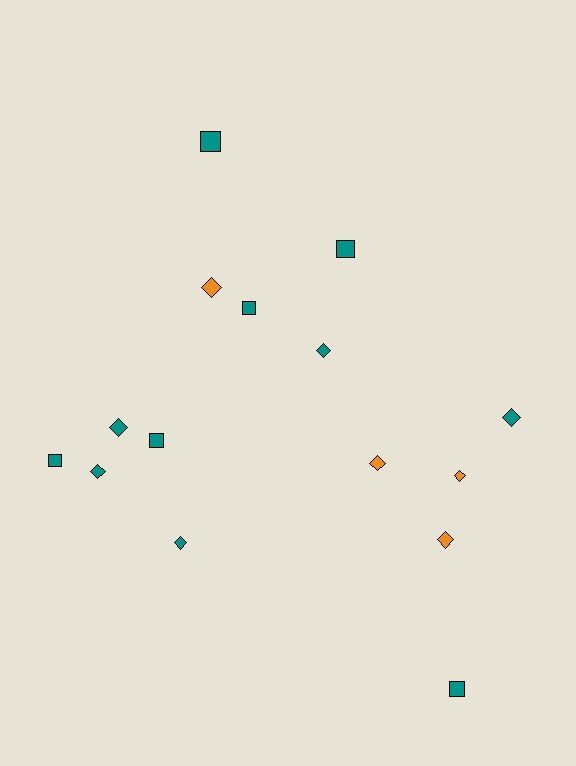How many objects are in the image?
There are 15 objects.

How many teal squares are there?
There are 6 teal squares.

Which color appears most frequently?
Teal, with 11 objects.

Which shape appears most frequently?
Diamond, with 9 objects.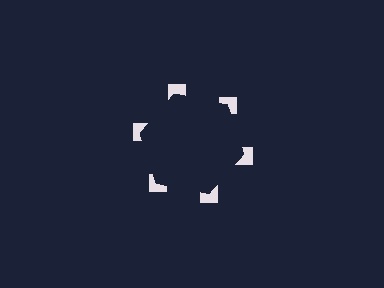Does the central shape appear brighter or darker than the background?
It typically appears slightly darker than the background, even though no actual brightness change is drawn.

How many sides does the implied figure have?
6 sides.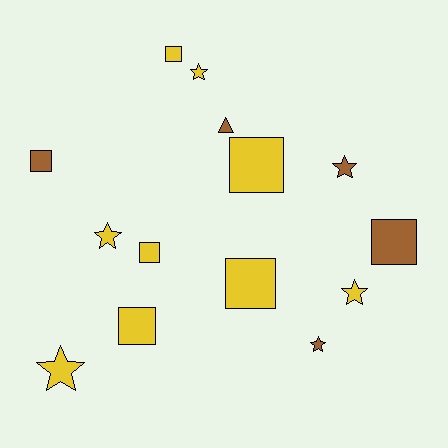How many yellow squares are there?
There are 5 yellow squares.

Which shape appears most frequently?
Square, with 7 objects.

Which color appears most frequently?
Yellow, with 9 objects.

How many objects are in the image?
There are 14 objects.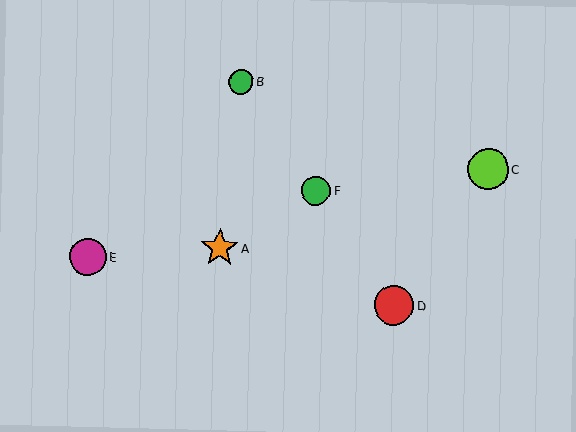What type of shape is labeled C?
Shape C is a lime circle.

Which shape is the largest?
The lime circle (labeled C) is the largest.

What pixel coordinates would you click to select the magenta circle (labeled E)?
Click at (88, 257) to select the magenta circle E.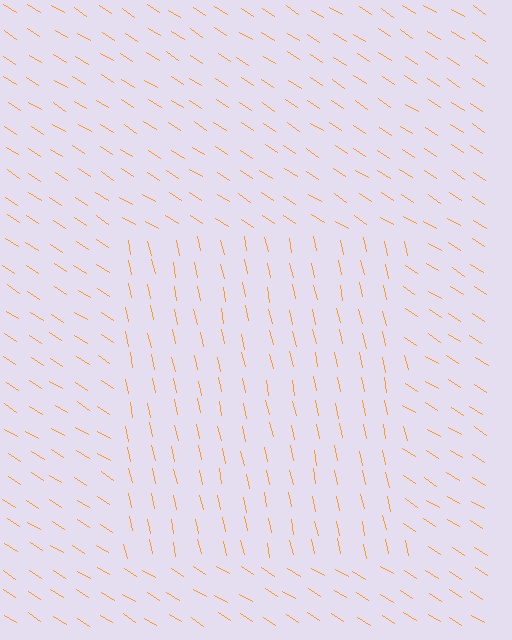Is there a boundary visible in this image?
Yes, there is a texture boundary formed by a change in line orientation.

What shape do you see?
I see a rectangle.